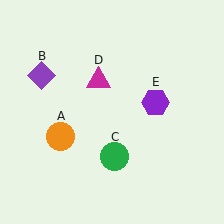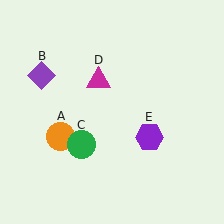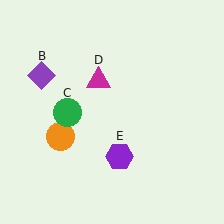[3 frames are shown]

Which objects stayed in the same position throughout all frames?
Orange circle (object A) and purple diamond (object B) and magenta triangle (object D) remained stationary.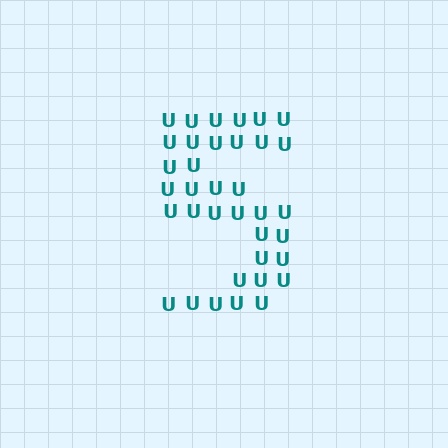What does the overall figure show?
The overall figure shows the digit 5.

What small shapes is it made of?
It is made of small letter U's.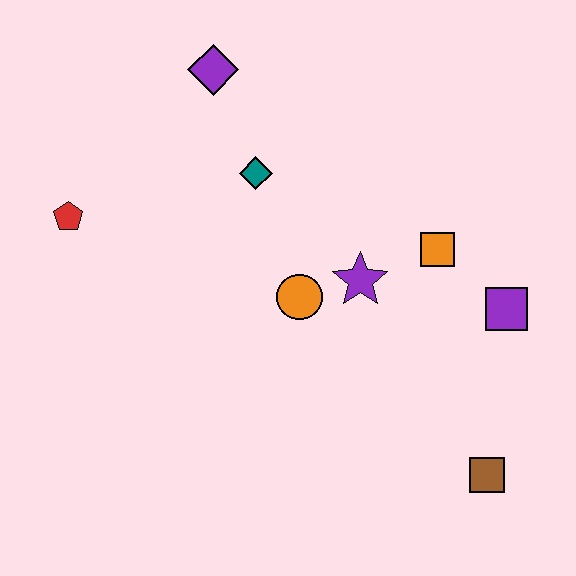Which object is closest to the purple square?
The orange square is closest to the purple square.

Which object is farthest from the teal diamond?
The brown square is farthest from the teal diamond.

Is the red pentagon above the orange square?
Yes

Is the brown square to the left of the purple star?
No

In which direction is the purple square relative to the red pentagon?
The purple square is to the right of the red pentagon.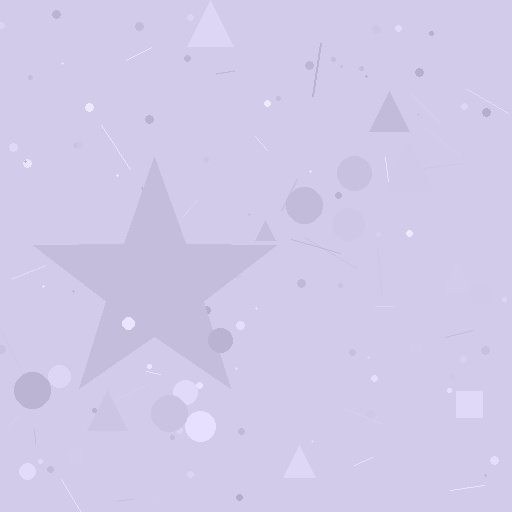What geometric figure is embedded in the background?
A star is embedded in the background.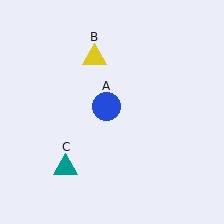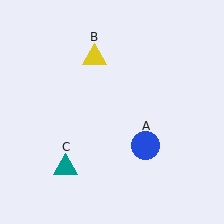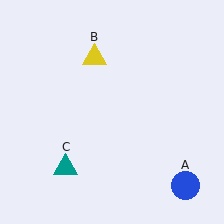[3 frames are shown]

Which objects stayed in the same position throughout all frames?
Yellow triangle (object B) and teal triangle (object C) remained stationary.